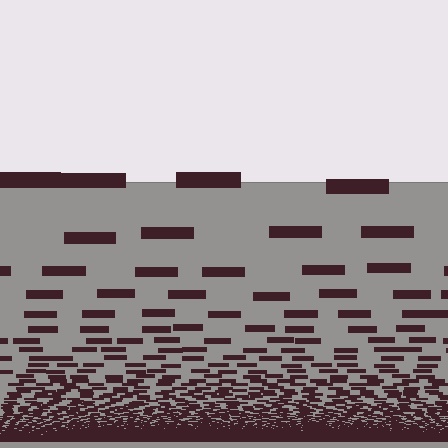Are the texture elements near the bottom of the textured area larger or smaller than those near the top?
Smaller. The gradient is inverted — elements near the bottom are smaller and denser.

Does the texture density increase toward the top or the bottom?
Density increases toward the bottom.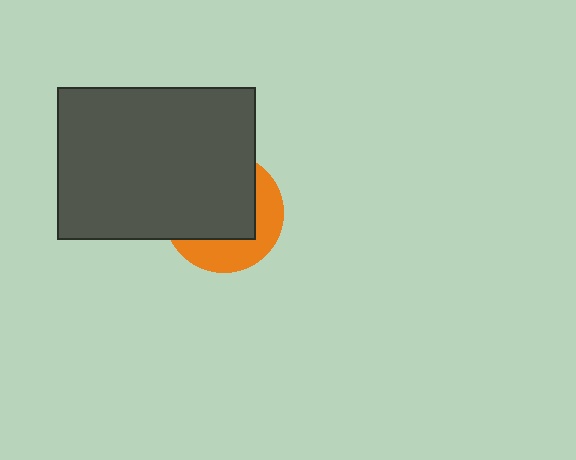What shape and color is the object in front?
The object in front is a dark gray rectangle.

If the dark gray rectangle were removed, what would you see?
You would see the complete orange circle.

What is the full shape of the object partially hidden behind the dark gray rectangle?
The partially hidden object is an orange circle.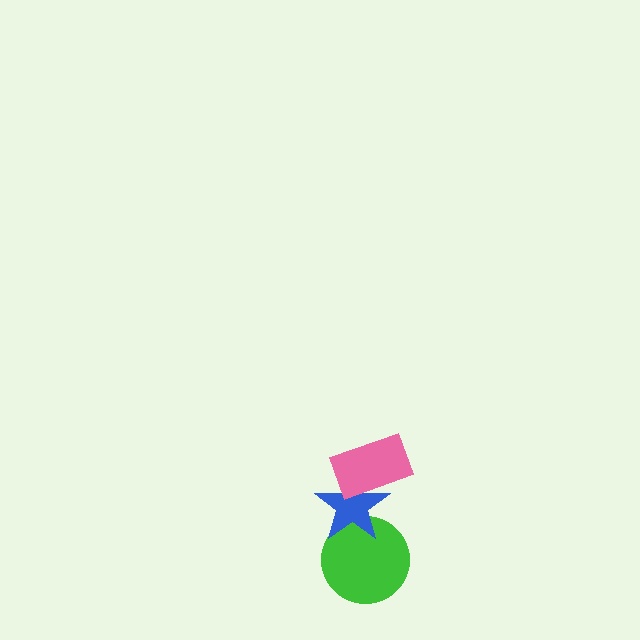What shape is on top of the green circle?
The blue star is on top of the green circle.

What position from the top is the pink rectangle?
The pink rectangle is 1st from the top.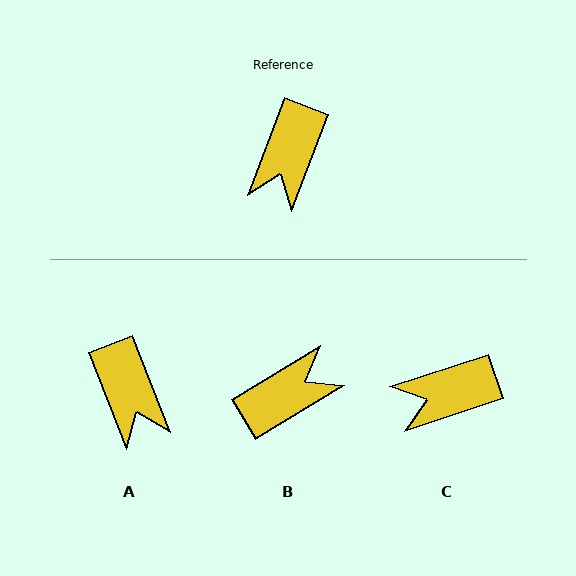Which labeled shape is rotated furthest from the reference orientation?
B, about 142 degrees away.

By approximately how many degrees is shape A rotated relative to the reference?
Approximately 42 degrees counter-clockwise.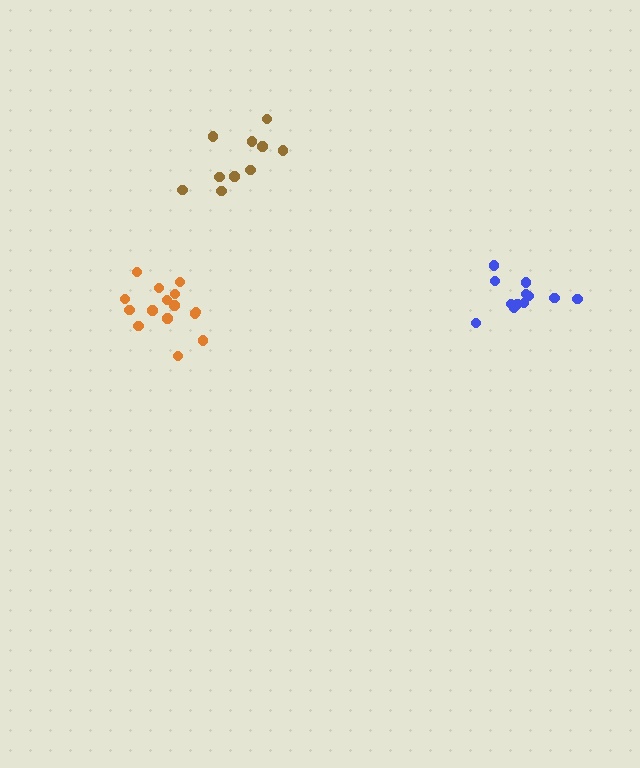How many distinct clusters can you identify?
There are 3 distinct clusters.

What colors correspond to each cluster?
The clusters are colored: blue, orange, brown.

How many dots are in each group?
Group 1: 12 dots, Group 2: 15 dots, Group 3: 11 dots (38 total).